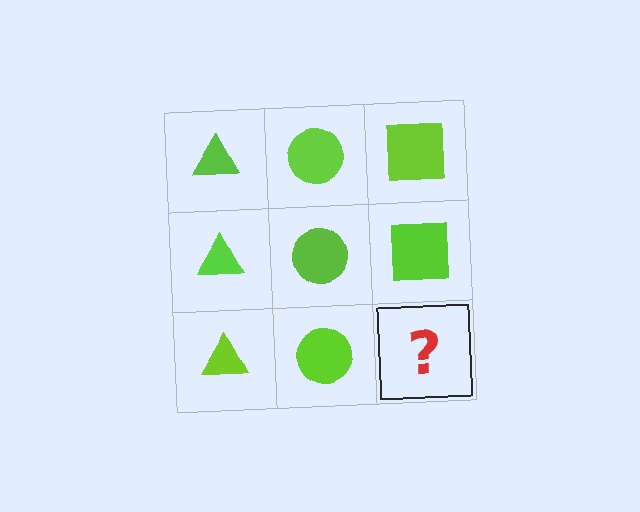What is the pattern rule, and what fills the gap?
The rule is that each column has a consistent shape. The gap should be filled with a lime square.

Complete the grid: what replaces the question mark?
The question mark should be replaced with a lime square.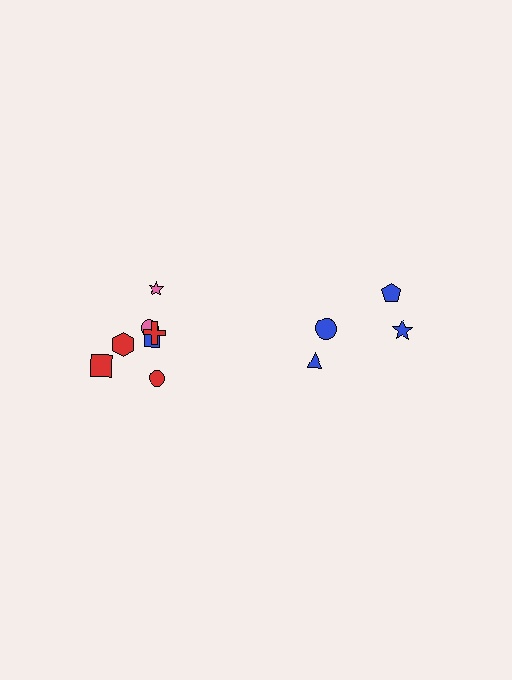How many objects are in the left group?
There are 7 objects.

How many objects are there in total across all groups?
There are 11 objects.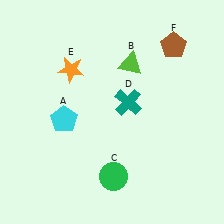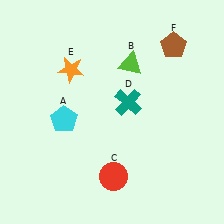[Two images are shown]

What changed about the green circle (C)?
In Image 1, C is green. In Image 2, it changed to red.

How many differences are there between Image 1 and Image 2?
There is 1 difference between the two images.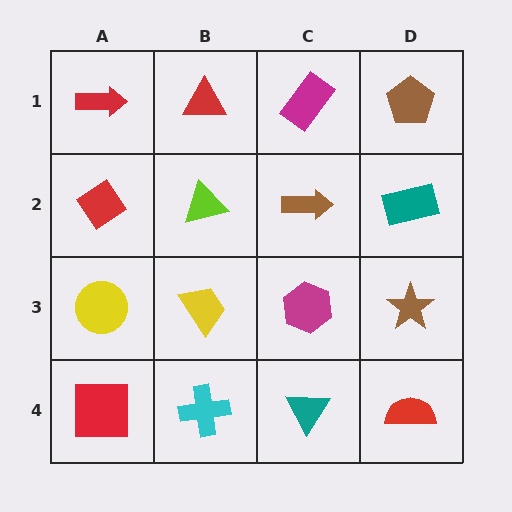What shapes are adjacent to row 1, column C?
A brown arrow (row 2, column C), a red triangle (row 1, column B), a brown pentagon (row 1, column D).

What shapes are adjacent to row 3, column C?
A brown arrow (row 2, column C), a teal triangle (row 4, column C), a yellow trapezoid (row 3, column B), a brown star (row 3, column D).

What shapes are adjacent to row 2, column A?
A red arrow (row 1, column A), a yellow circle (row 3, column A), a lime triangle (row 2, column B).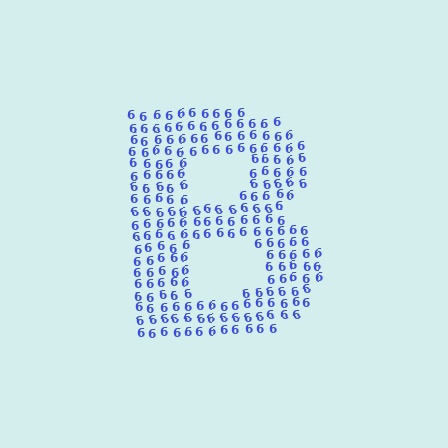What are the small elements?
The small elements are digit 6's.